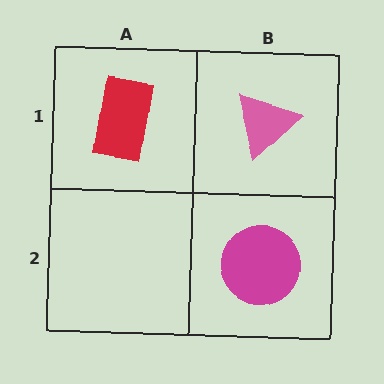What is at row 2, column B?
A magenta circle.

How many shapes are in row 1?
2 shapes.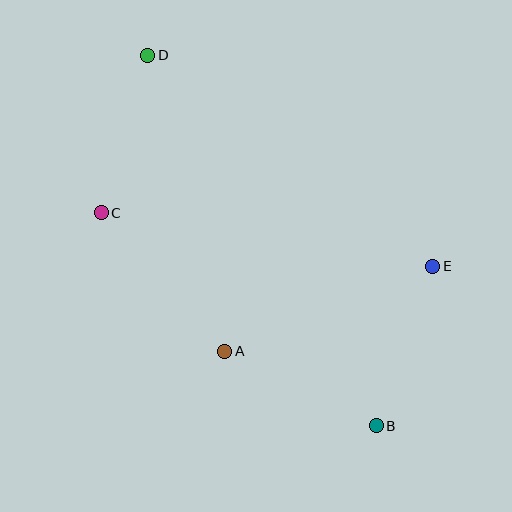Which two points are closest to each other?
Points C and D are closest to each other.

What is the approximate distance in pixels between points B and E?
The distance between B and E is approximately 169 pixels.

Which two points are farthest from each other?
Points B and D are farthest from each other.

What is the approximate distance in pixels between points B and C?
The distance between B and C is approximately 348 pixels.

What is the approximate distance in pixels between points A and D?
The distance between A and D is approximately 306 pixels.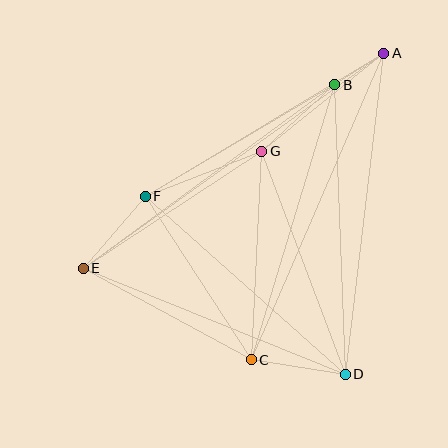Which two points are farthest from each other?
Points A and E are farthest from each other.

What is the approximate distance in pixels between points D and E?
The distance between D and E is approximately 283 pixels.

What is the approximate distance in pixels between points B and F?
The distance between B and F is approximately 220 pixels.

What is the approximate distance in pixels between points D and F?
The distance between D and F is approximately 268 pixels.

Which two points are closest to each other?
Points A and B are closest to each other.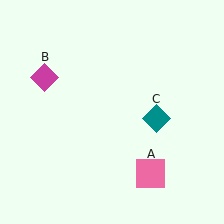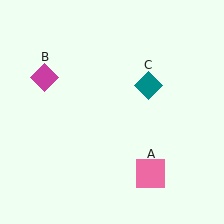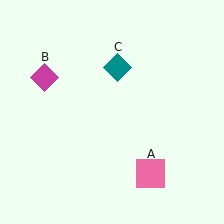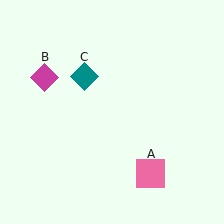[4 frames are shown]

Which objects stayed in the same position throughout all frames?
Pink square (object A) and magenta diamond (object B) remained stationary.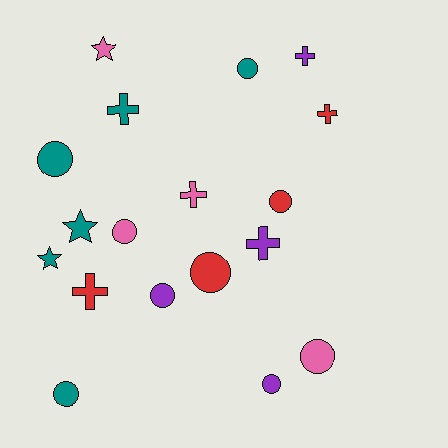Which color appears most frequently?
Teal, with 6 objects.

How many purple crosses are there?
There are 2 purple crosses.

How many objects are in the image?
There are 18 objects.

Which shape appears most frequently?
Circle, with 9 objects.